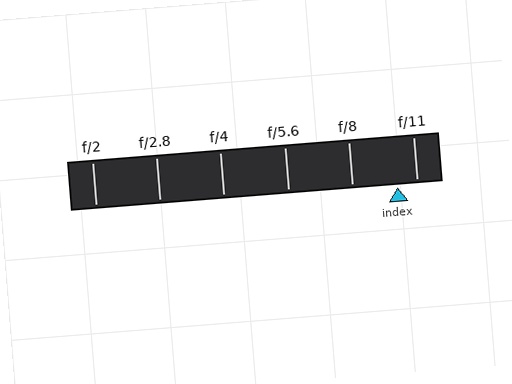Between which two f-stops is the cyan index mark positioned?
The index mark is between f/8 and f/11.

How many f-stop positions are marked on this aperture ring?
There are 6 f-stop positions marked.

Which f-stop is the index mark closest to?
The index mark is closest to f/11.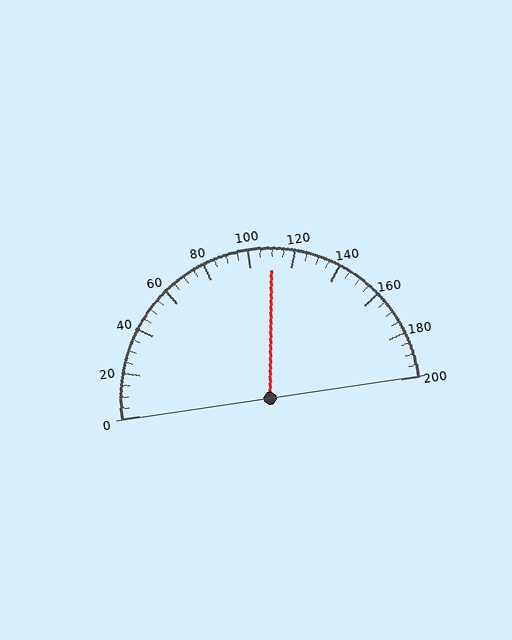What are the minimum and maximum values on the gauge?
The gauge ranges from 0 to 200.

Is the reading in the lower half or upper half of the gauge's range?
The reading is in the upper half of the range (0 to 200).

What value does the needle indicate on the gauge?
The needle indicates approximately 110.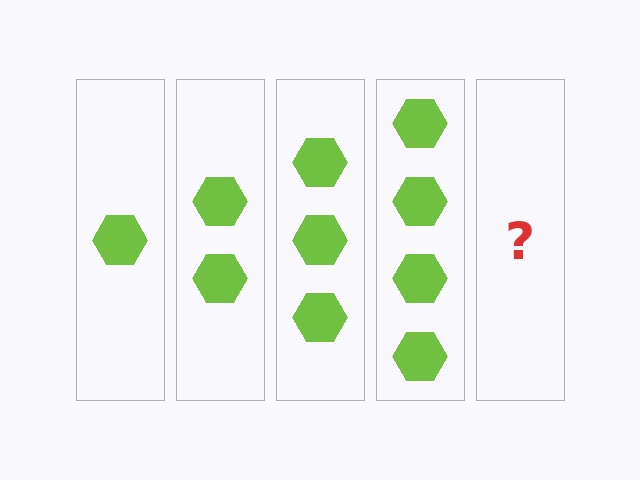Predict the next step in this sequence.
The next step is 5 hexagons.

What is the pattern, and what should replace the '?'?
The pattern is that each step adds one more hexagon. The '?' should be 5 hexagons.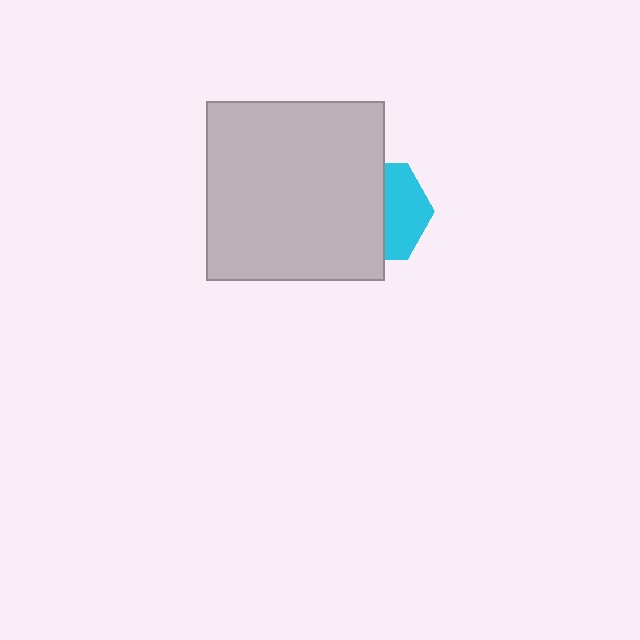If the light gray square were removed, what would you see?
You would see the complete cyan hexagon.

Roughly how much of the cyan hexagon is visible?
A small part of it is visible (roughly 43%).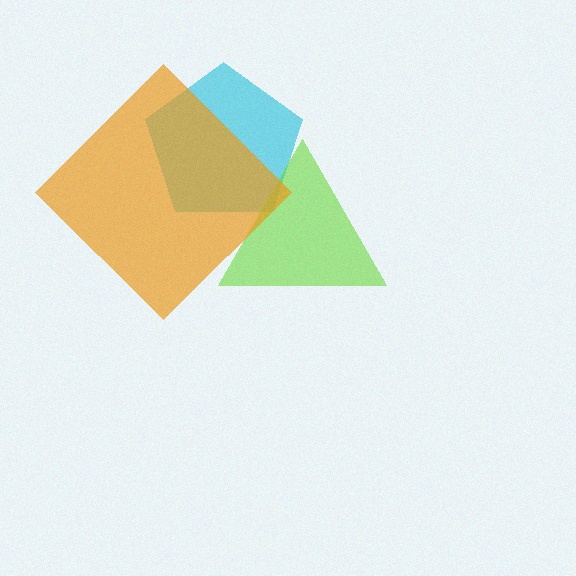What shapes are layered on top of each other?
The layered shapes are: a cyan pentagon, a lime triangle, an orange diamond.